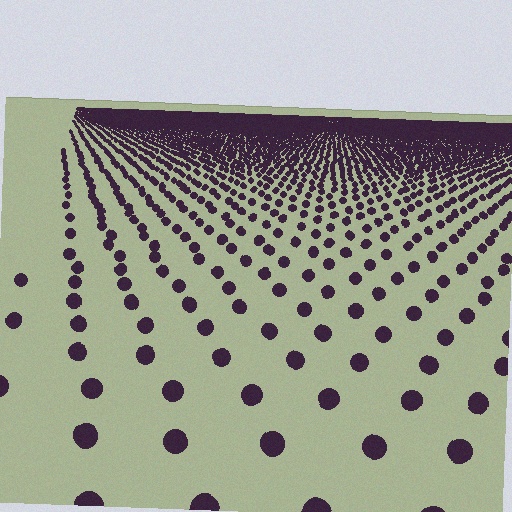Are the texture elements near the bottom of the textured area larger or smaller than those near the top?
Larger. Near the bottom, elements are closer to the viewer and appear at a bigger on-screen size.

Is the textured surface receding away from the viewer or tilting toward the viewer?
The surface is receding away from the viewer. Texture elements get smaller and denser toward the top.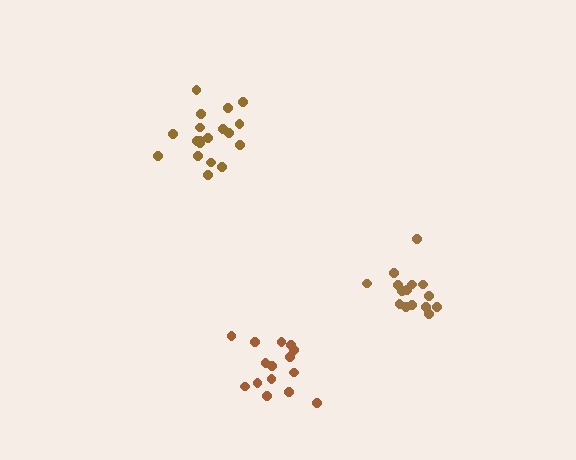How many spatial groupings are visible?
There are 3 spatial groupings.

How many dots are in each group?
Group 1: 15 dots, Group 2: 15 dots, Group 3: 19 dots (49 total).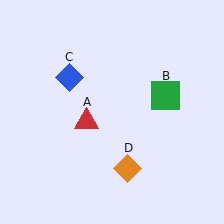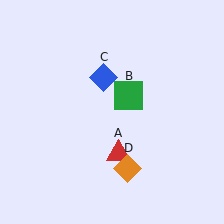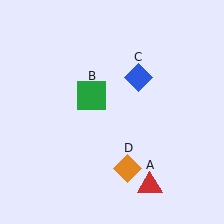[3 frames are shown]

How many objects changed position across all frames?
3 objects changed position: red triangle (object A), green square (object B), blue diamond (object C).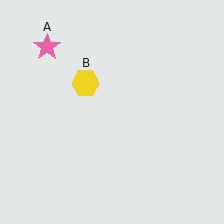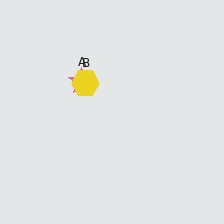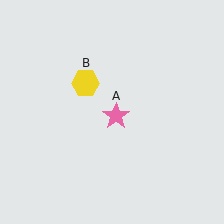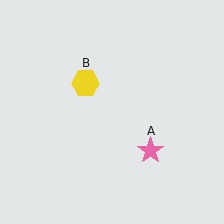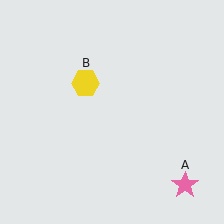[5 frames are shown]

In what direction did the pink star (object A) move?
The pink star (object A) moved down and to the right.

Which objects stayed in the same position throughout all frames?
Yellow hexagon (object B) remained stationary.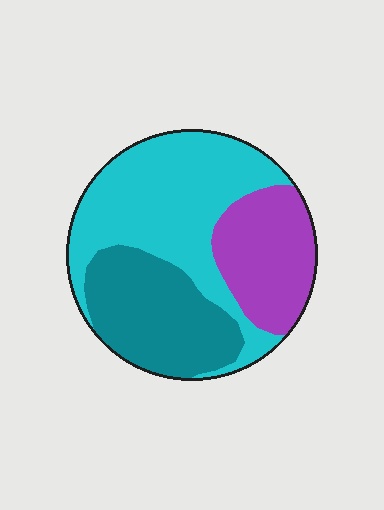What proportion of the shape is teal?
Teal covers around 30% of the shape.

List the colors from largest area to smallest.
From largest to smallest: cyan, teal, purple.